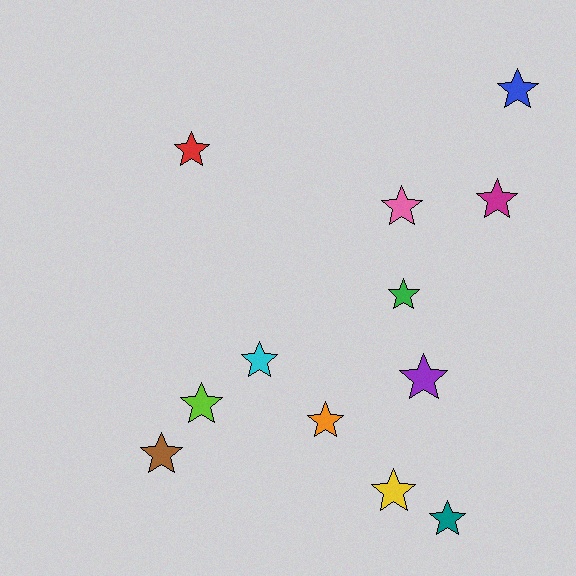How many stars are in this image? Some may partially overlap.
There are 12 stars.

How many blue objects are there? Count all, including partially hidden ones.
There is 1 blue object.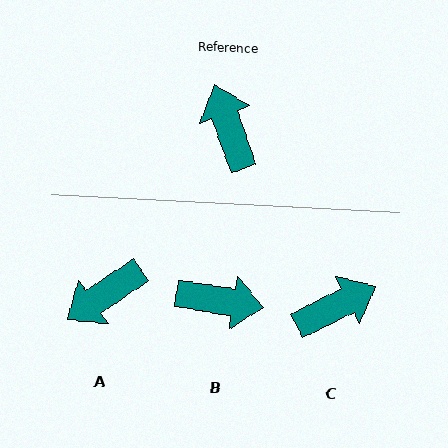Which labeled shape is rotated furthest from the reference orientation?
B, about 119 degrees away.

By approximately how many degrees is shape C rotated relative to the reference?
Approximately 82 degrees clockwise.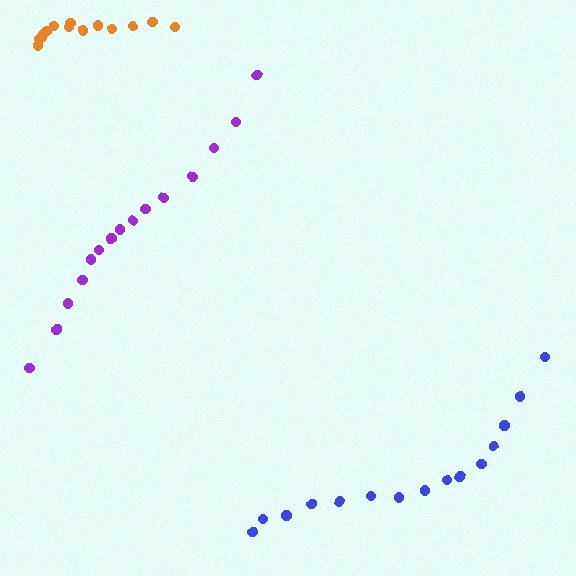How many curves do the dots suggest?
There are 3 distinct paths.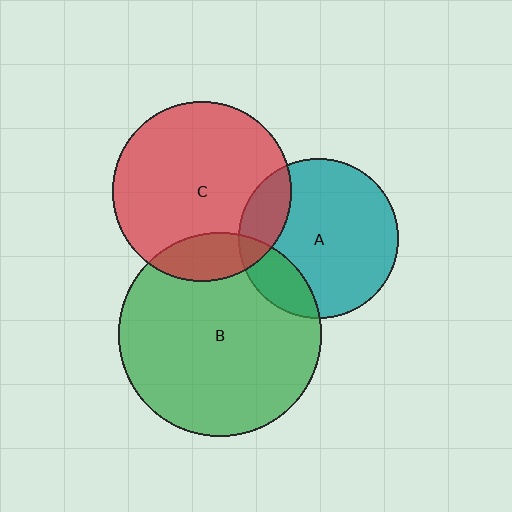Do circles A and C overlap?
Yes.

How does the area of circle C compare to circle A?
Approximately 1.3 times.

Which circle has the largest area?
Circle B (green).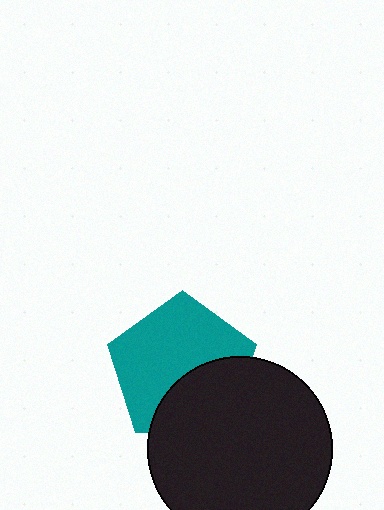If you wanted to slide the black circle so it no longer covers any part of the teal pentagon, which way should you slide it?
Slide it down — that is the most direct way to separate the two shapes.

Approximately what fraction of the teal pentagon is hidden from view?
Roughly 36% of the teal pentagon is hidden behind the black circle.